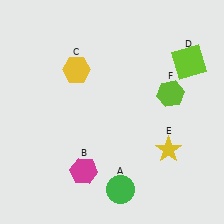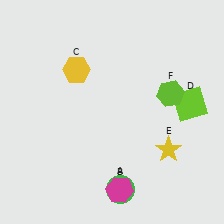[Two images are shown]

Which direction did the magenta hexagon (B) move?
The magenta hexagon (B) moved right.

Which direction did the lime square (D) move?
The lime square (D) moved down.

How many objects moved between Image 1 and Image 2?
2 objects moved between the two images.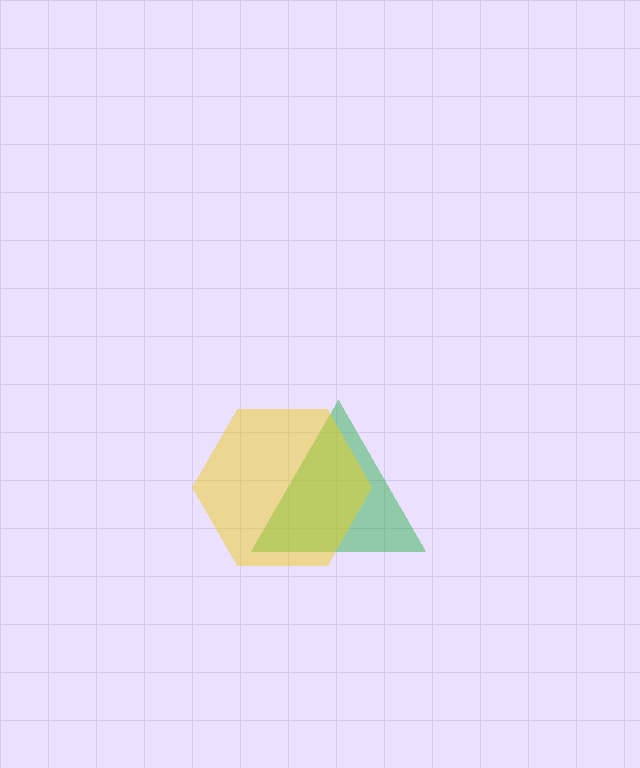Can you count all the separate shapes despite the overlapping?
Yes, there are 2 separate shapes.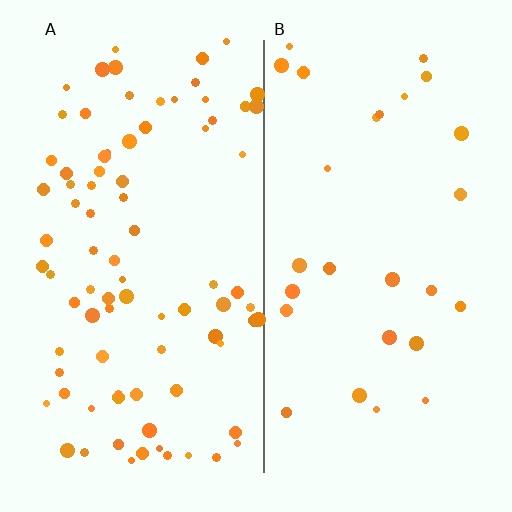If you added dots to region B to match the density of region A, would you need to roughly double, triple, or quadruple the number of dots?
Approximately triple.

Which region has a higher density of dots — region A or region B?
A (the left).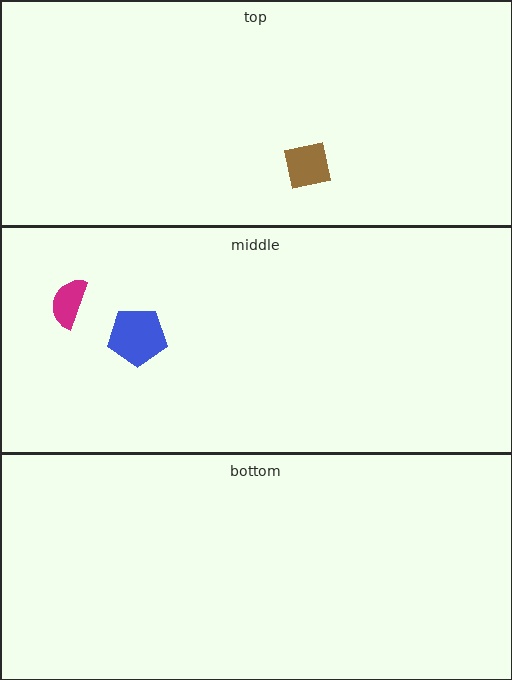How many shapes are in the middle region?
2.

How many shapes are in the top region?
1.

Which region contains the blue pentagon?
The middle region.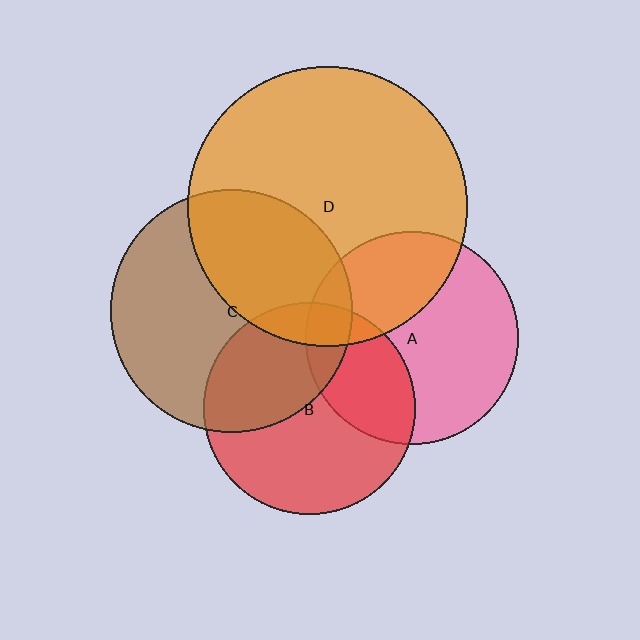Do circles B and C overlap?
Yes.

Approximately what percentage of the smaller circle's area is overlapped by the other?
Approximately 40%.